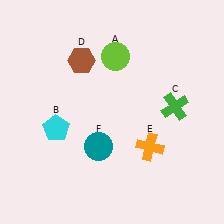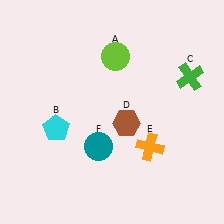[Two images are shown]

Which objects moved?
The objects that moved are: the green cross (C), the brown hexagon (D).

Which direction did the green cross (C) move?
The green cross (C) moved up.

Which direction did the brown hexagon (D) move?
The brown hexagon (D) moved down.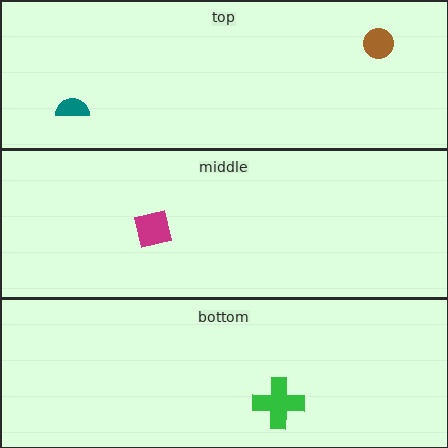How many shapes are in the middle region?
1.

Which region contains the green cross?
The bottom region.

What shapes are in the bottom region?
The green cross.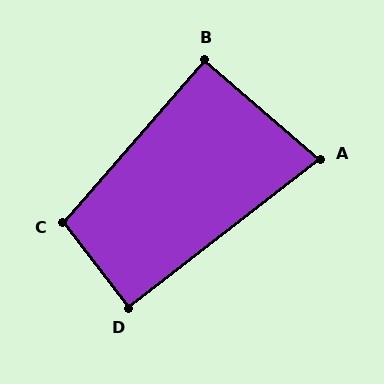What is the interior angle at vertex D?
Approximately 90 degrees (approximately right).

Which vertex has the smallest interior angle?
A, at approximately 78 degrees.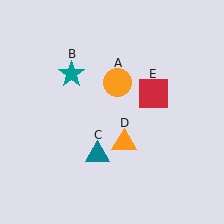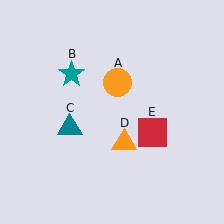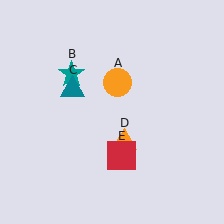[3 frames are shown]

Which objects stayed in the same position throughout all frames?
Orange circle (object A) and teal star (object B) and orange triangle (object D) remained stationary.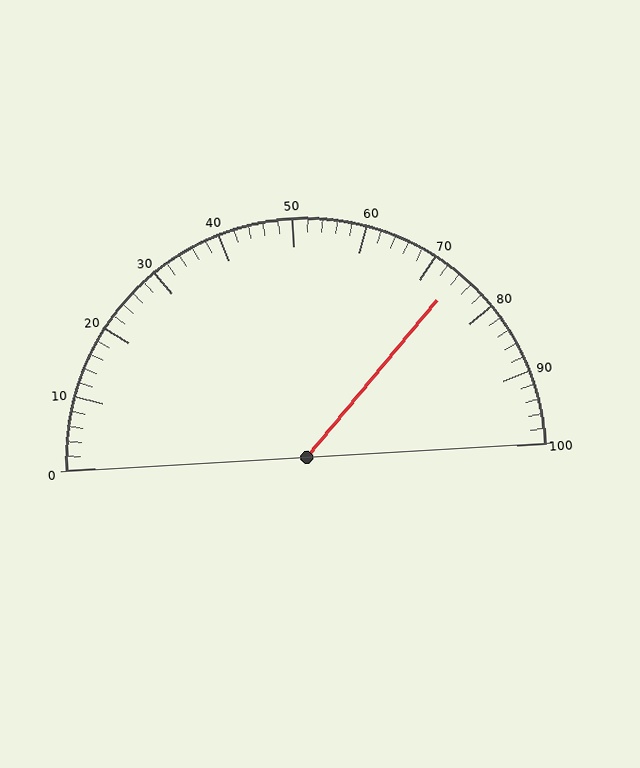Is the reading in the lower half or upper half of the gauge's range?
The reading is in the upper half of the range (0 to 100).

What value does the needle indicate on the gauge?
The needle indicates approximately 74.